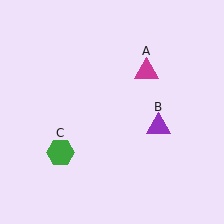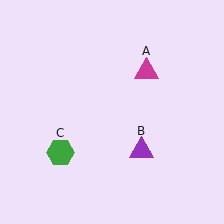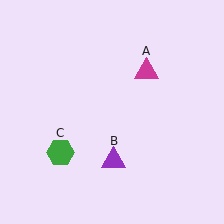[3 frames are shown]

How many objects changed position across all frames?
1 object changed position: purple triangle (object B).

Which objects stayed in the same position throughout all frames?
Magenta triangle (object A) and green hexagon (object C) remained stationary.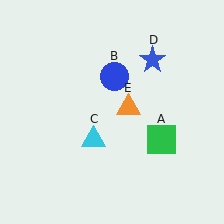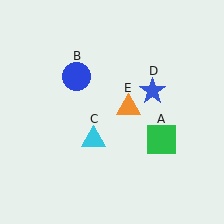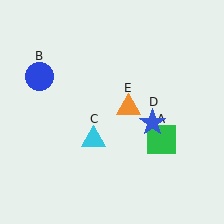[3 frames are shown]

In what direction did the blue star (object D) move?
The blue star (object D) moved down.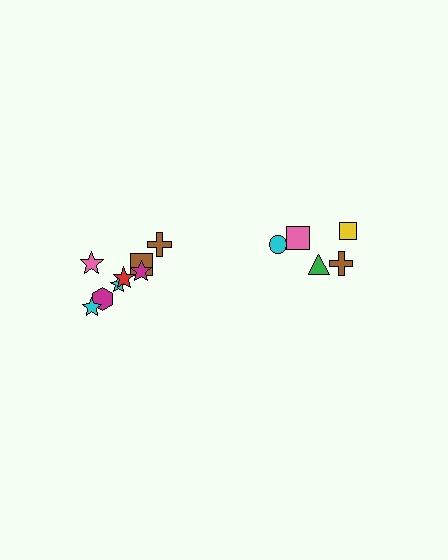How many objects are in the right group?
There are 5 objects.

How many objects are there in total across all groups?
There are 13 objects.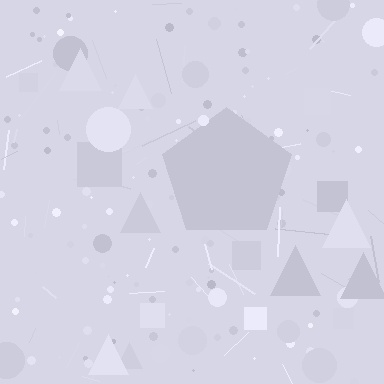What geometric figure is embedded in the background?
A pentagon is embedded in the background.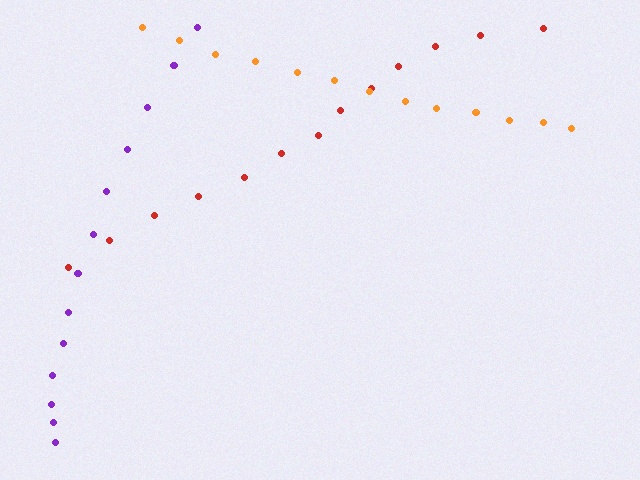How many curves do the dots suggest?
There are 3 distinct paths.